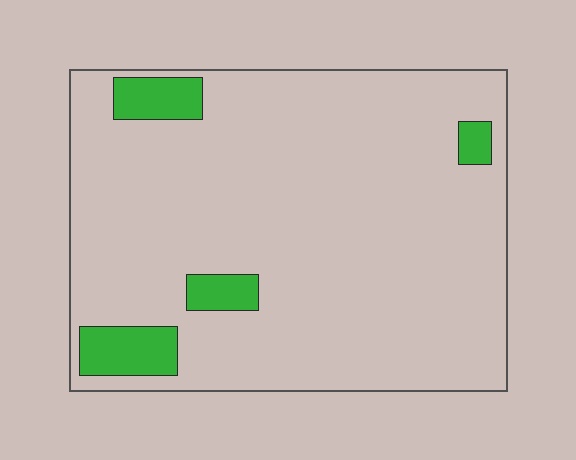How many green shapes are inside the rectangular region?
4.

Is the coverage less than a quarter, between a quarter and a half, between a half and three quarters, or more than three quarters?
Less than a quarter.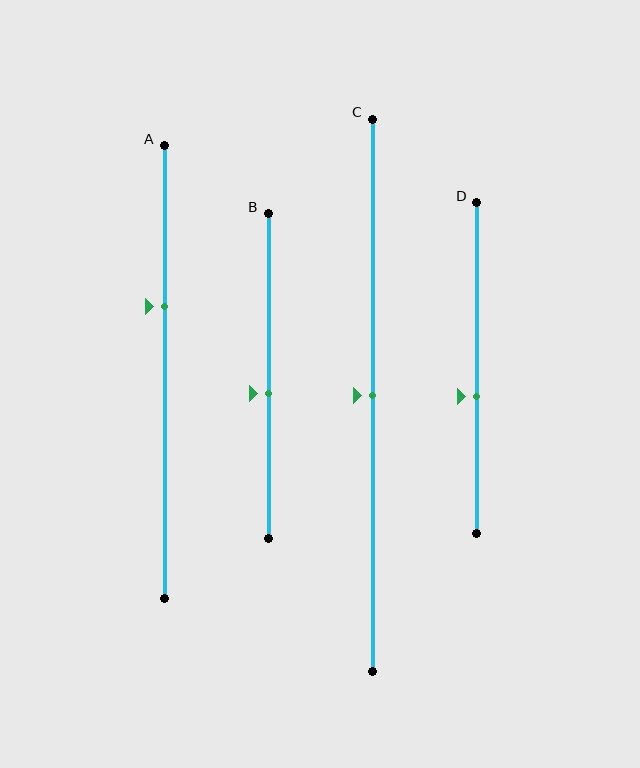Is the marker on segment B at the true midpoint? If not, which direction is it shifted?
No, the marker on segment B is shifted downward by about 5% of the segment length.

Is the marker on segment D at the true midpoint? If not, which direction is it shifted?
No, the marker on segment D is shifted downward by about 9% of the segment length.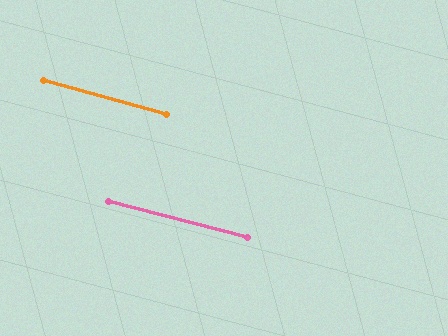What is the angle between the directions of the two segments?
Approximately 1 degree.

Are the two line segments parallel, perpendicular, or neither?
Parallel — their directions differ by only 1.1°.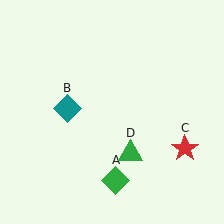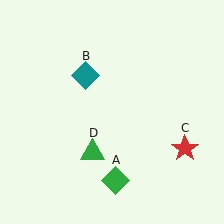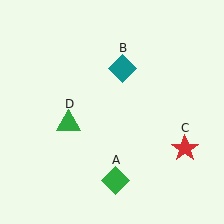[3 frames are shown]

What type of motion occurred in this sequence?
The teal diamond (object B), green triangle (object D) rotated clockwise around the center of the scene.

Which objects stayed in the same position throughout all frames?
Green diamond (object A) and red star (object C) remained stationary.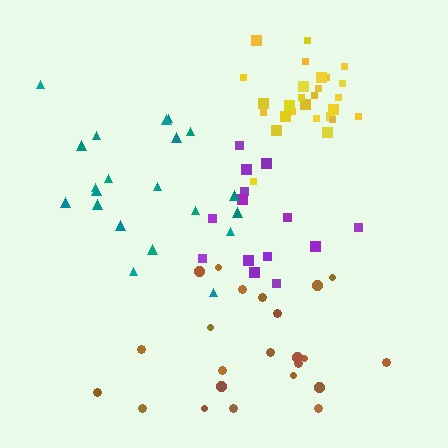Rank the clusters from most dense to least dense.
yellow, teal, purple, brown.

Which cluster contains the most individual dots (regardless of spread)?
Yellow (27).